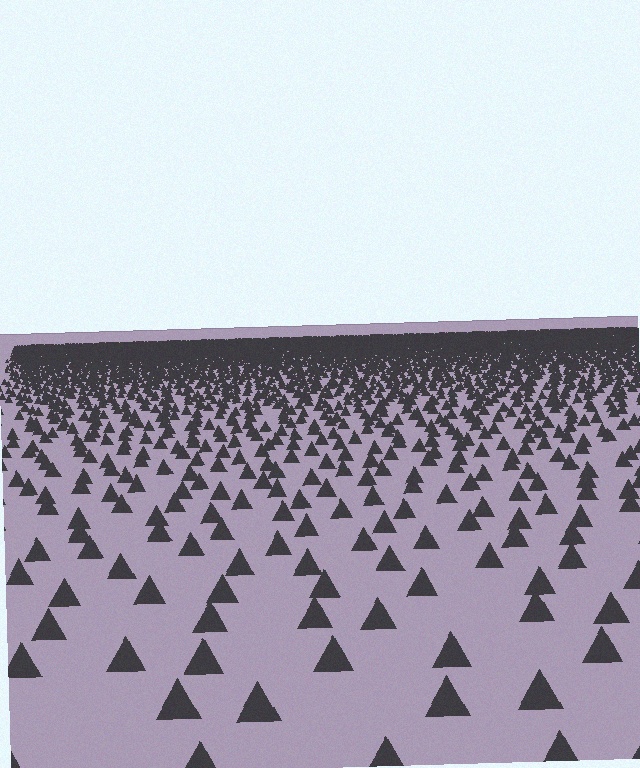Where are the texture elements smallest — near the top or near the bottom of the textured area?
Near the top.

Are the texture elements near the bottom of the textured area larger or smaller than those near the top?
Larger. Near the bottom, elements are closer to the viewer and appear at a bigger on-screen size.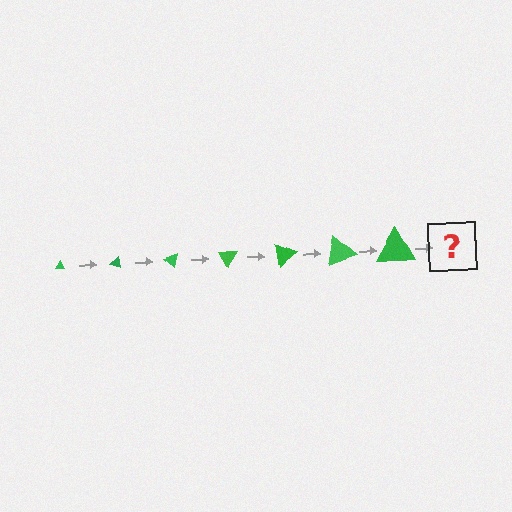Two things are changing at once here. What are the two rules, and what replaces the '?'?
The two rules are that the triangle grows larger each step and it rotates 20 degrees each step. The '?' should be a triangle, larger than the previous one and rotated 140 degrees from the start.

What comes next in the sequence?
The next element should be a triangle, larger than the previous one and rotated 140 degrees from the start.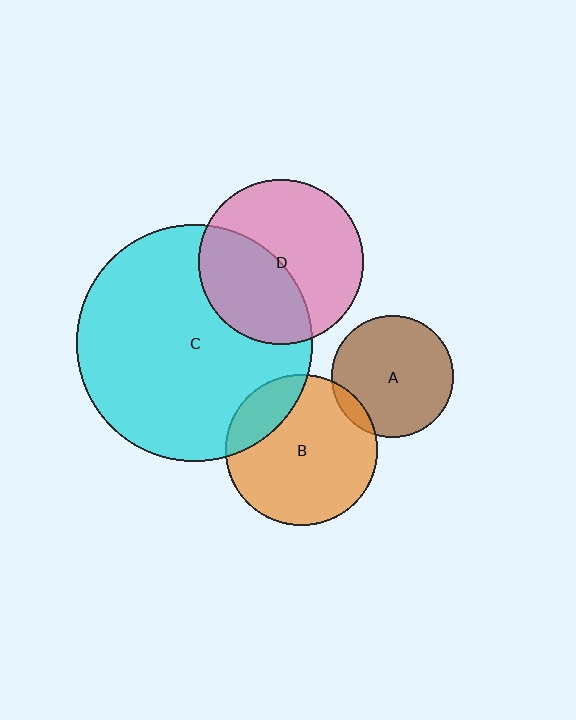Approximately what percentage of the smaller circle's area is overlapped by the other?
Approximately 45%.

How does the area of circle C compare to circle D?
Approximately 2.1 times.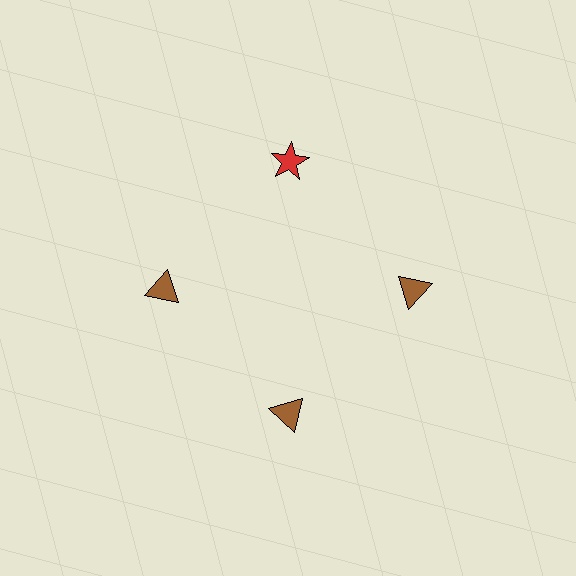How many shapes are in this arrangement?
There are 4 shapes arranged in a ring pattern.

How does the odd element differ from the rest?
It differs in both color (red instead of brown) and shape (star instead of triangle).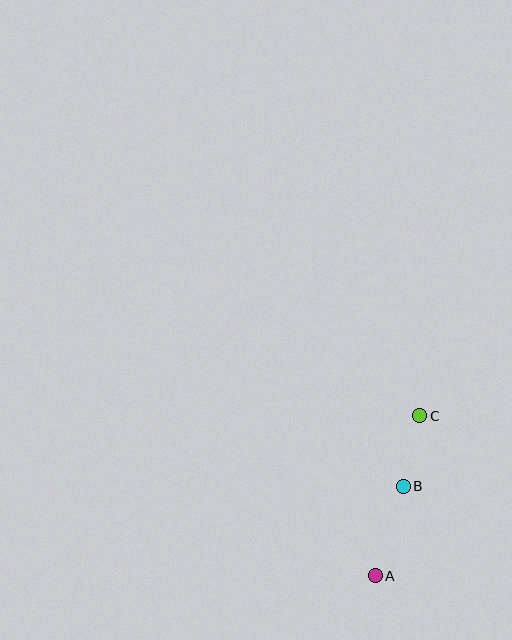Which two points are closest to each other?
Points B and C are closest to each other.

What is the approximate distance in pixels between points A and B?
The distance between A and B is approximately 94 pixels.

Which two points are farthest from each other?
Points A and C are farthest from each other.